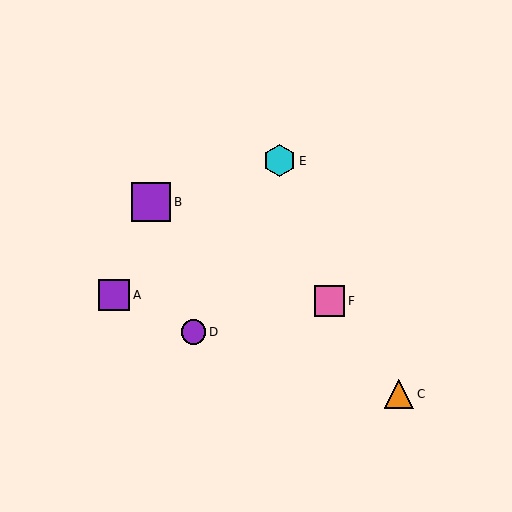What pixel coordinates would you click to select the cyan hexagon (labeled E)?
Click at (279, 161) to select the cyan hexagon E.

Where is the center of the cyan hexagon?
The center of the cyan hexagon is at (279, 161).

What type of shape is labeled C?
Shape C is an orange triangle.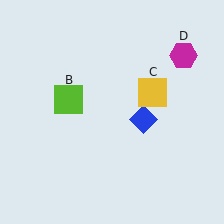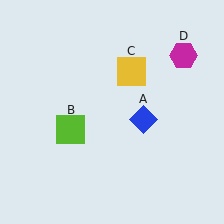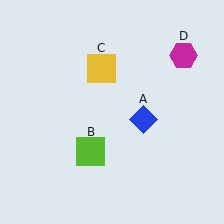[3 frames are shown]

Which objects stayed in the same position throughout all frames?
Blue diamond (object A) and magenta hexagon (object D) remained stationary.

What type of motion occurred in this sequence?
The lime square (object B), yellow square (object C) rotated counterclockwise around the center of the scene.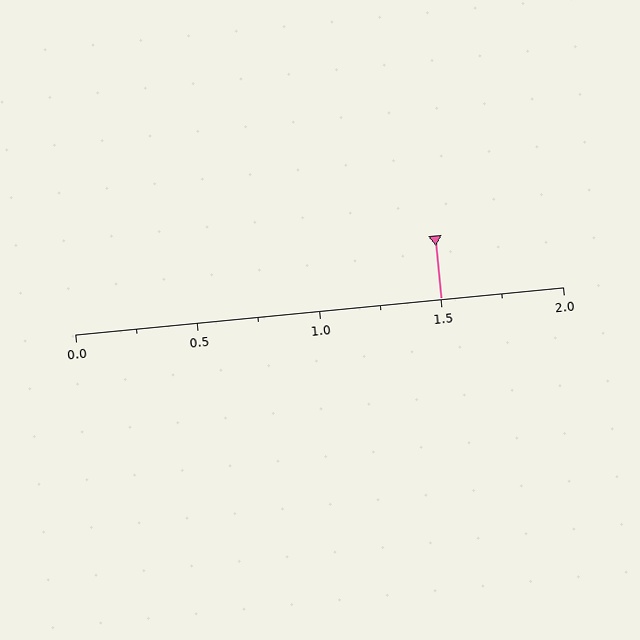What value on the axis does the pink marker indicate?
The marker indicates approximately 1.5.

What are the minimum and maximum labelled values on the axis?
The axis runs from 0.0 to 2.0.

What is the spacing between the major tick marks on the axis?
The major ticks are spaced 0.5 apart.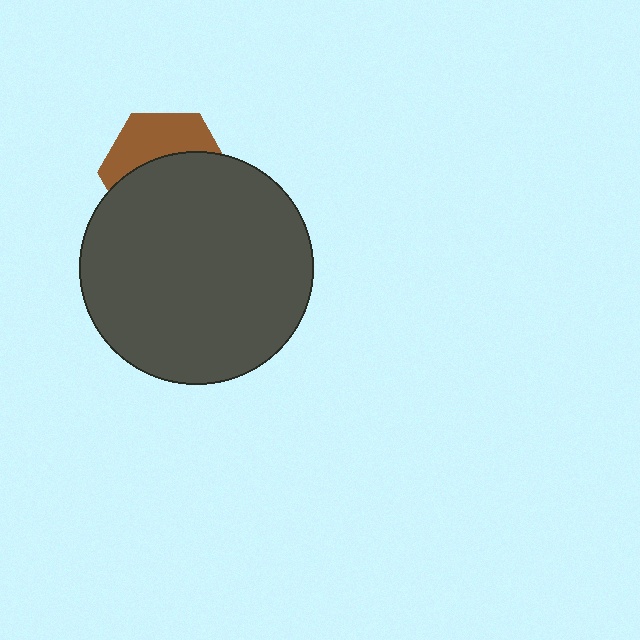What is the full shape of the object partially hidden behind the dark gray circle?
The partially hidden object is a brown hexagon.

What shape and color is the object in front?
The object in front is a dark gray circle.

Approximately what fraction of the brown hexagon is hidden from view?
Roughly 61% of the brown hexagon is hidden behind the dark gray circle.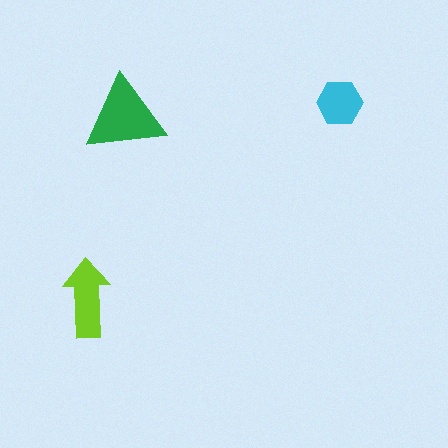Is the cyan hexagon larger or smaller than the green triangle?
Smaller.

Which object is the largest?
The green triangle.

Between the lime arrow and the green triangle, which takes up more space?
The green triangle.